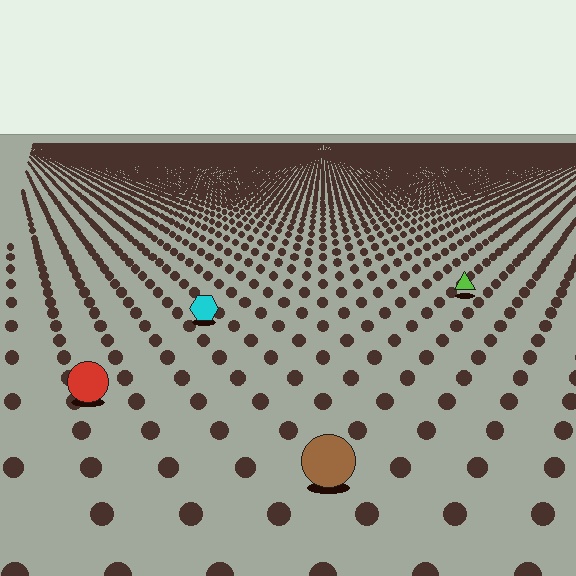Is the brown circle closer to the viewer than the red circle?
Yes. The brown circle is closer — you can tell from the texture gradient: the ground texture is coarser near it.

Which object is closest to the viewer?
The brown circle is closest. The texture marks near it are larger and more spread out.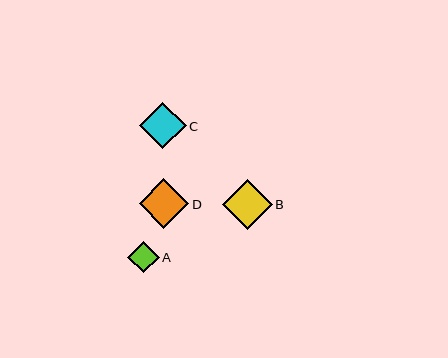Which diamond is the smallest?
Diamond A is the smallest with a size of approximately 31 pixels.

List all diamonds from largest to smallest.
From largest to smallest: D, B, C, A.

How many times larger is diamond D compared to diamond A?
Diamond D is approximately 1.6 times the size of diamond A.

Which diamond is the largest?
Diamond D is the largest with a size of approximately 50 pixels.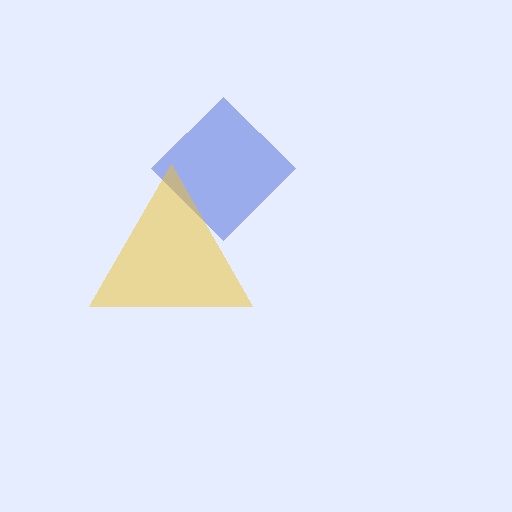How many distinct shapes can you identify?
There are 2 distinct shapes: a blue diamond, a yellow triangle.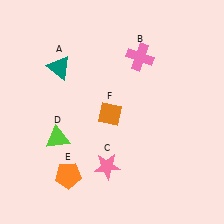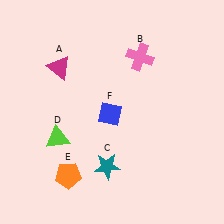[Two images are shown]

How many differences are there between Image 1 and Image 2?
There are 3 differences between the two images.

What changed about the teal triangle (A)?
In Image 1, A is teal. In Image 2, it changed to magenta.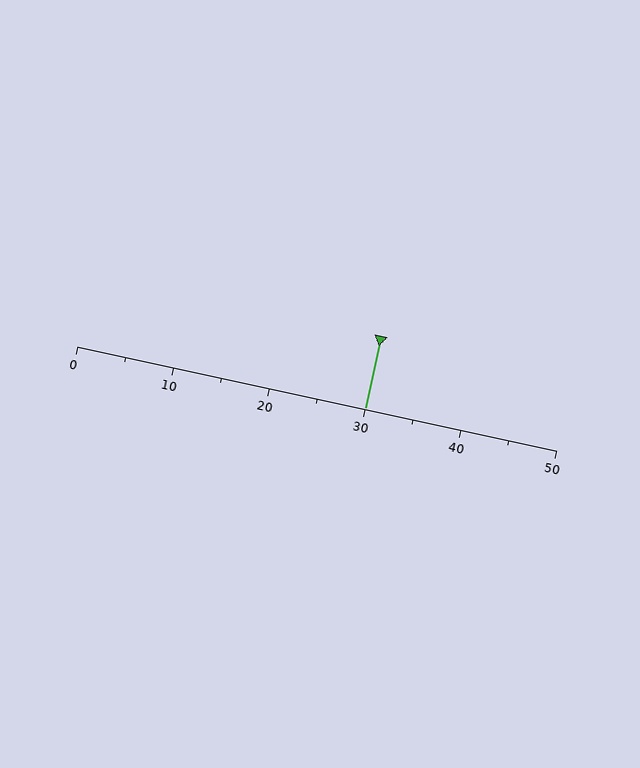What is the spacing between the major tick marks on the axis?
The major ticks are spaced 10 apart.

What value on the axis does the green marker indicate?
The marker indicates approximately 30.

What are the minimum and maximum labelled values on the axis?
The axis runs from 0 to 50.